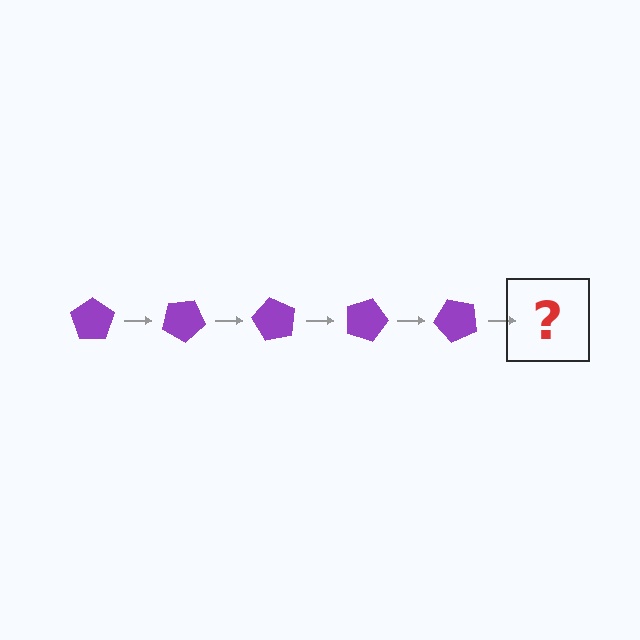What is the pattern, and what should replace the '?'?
The pattern is that the pentagon rotates 30 degrees each step. The '?' should be a purple pentagon rotated 150 degrees.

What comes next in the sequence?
The next element should be a purple pentagon rotated 150 degrees.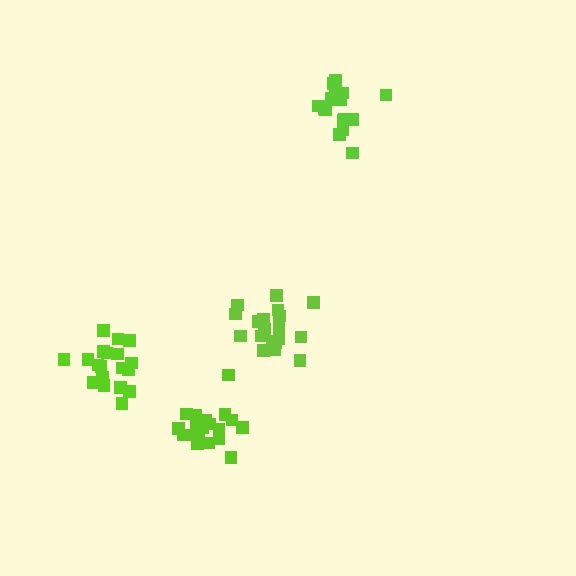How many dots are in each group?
Group 1: 20 dots, Group 2: 19 dots, Group 3: 20 dots, Group 4: 18 dots (77 total).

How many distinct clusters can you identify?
There are 4 distinct clusters.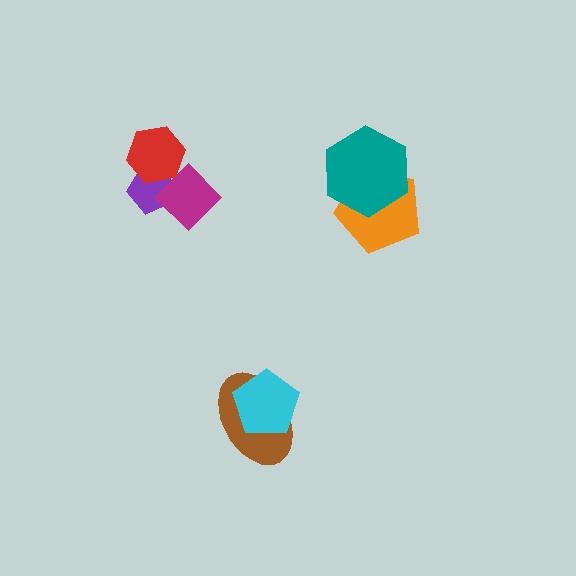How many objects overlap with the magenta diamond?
2 objects overlap with the magenta diamond.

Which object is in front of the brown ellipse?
The cyan pentagon is in front of the brown ellipse.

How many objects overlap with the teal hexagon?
1 object overlaps with the teal hexagon.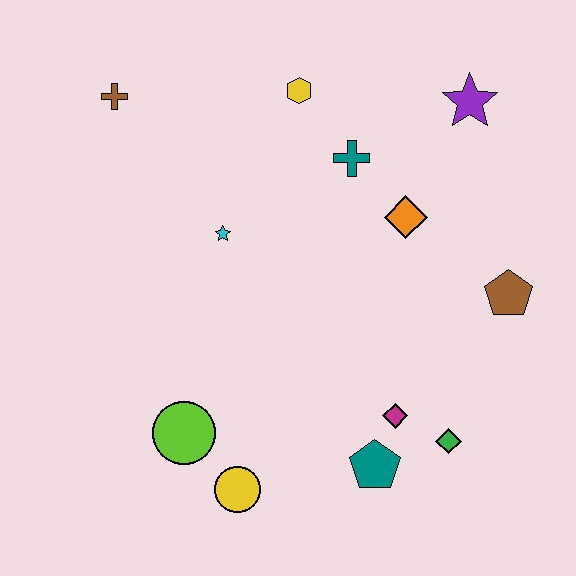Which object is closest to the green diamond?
The magenta diamond is closest to the green diamond.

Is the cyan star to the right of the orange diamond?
No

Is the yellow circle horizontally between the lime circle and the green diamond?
Yes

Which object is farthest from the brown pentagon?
The brown cross is farthest from the brown pentagon.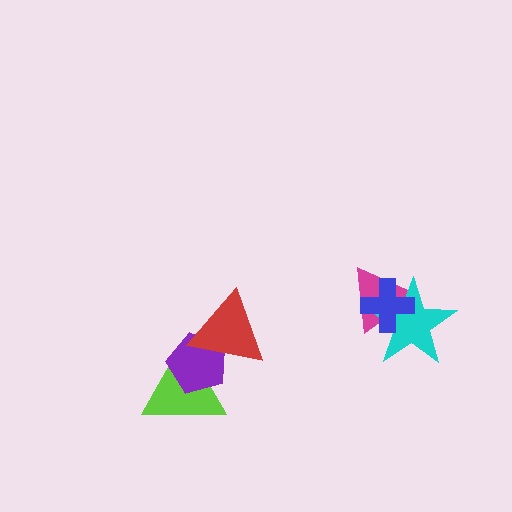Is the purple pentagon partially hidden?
Yes, it is partially covered by another shape.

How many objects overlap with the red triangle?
2 objects overlap with the red triangle.